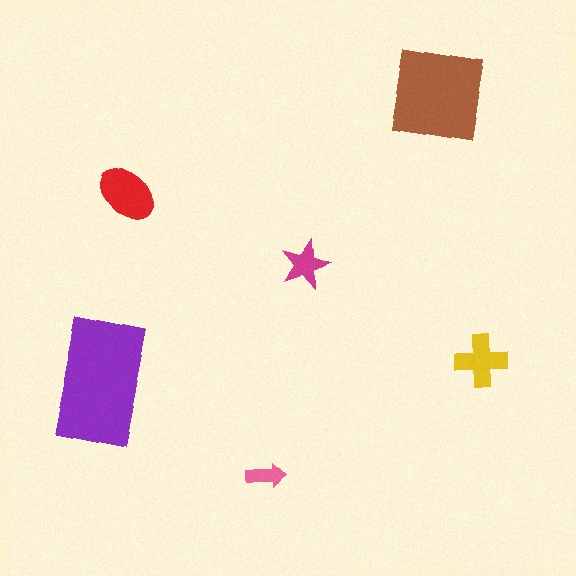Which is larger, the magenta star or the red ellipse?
The red ellipse.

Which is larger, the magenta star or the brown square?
The brown square.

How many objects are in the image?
There are 6 objects in the image.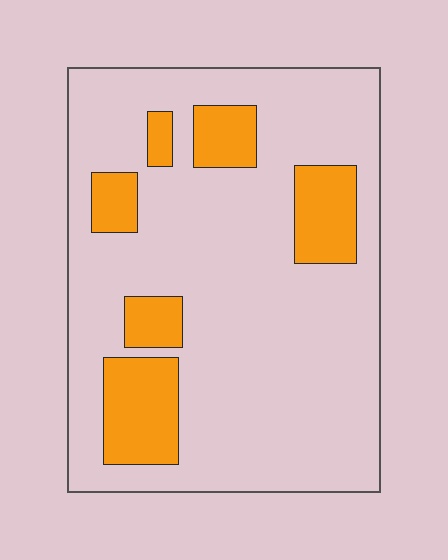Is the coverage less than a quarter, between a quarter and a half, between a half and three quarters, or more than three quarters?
Less than a quarter.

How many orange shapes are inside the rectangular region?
6.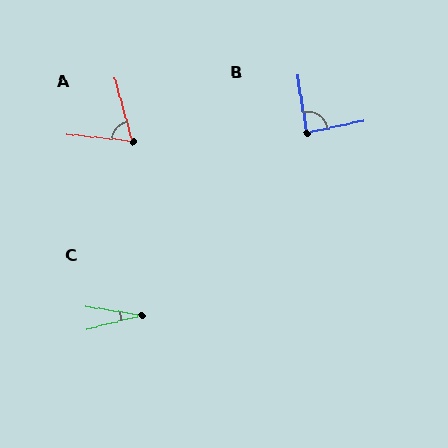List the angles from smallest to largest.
C (22°), A (68°), B (87°).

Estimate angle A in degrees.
Approximately 68 degrees.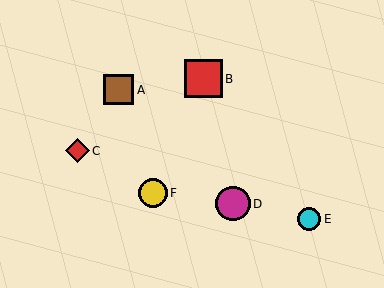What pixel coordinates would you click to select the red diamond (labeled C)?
Click at (77, 151) to select the red diamond C.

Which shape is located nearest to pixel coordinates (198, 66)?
The red square (labeled B) at (203, 79) is nearest to that location.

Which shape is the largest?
The red square (labeled B) is the largest.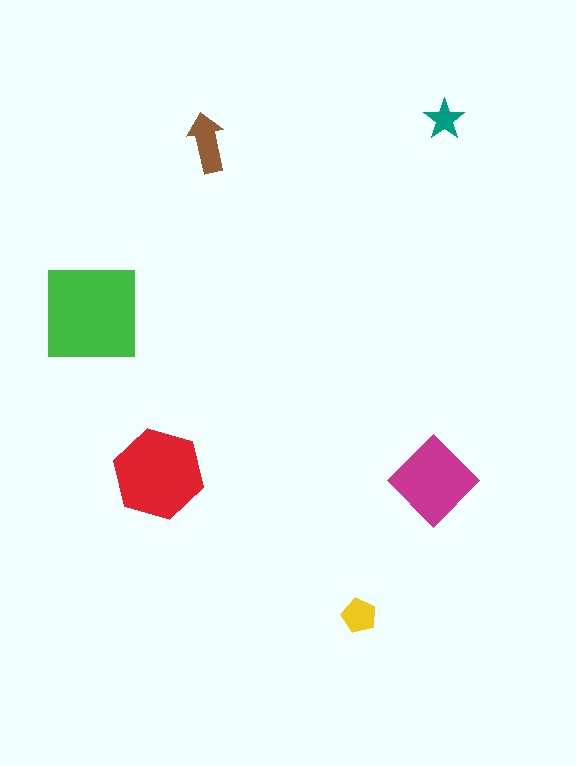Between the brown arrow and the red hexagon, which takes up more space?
The red hexagon.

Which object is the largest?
The green square.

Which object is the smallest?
The teal star.